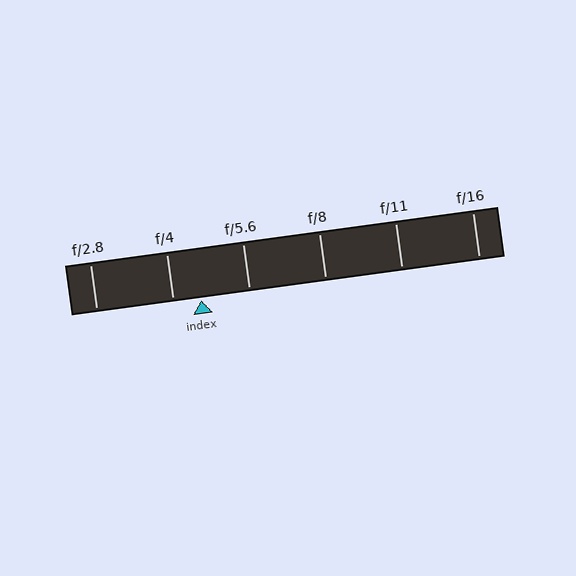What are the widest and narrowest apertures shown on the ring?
The widest aperture shown is f/2.8 and the narrowest is f/16.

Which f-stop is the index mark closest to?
The index mark is closest to f/4.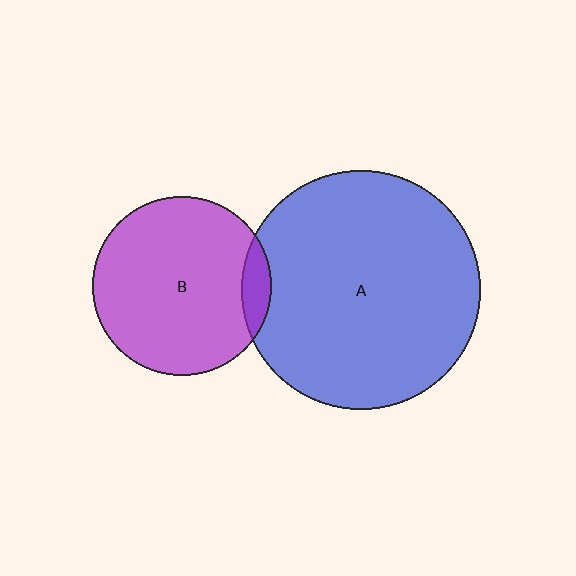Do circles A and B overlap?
Yes.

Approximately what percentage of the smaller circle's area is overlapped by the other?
Approximately 10%.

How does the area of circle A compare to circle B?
Approximately 1.8 times.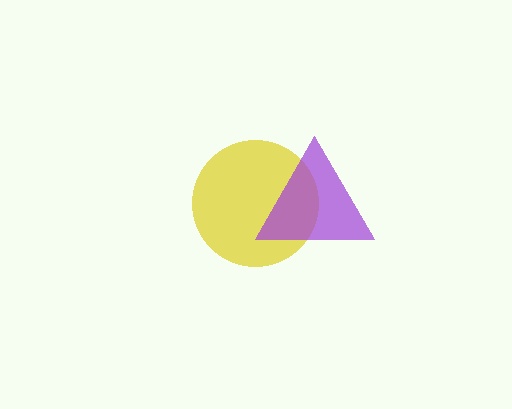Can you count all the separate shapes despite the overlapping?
Yes, there are 2 separate shapes.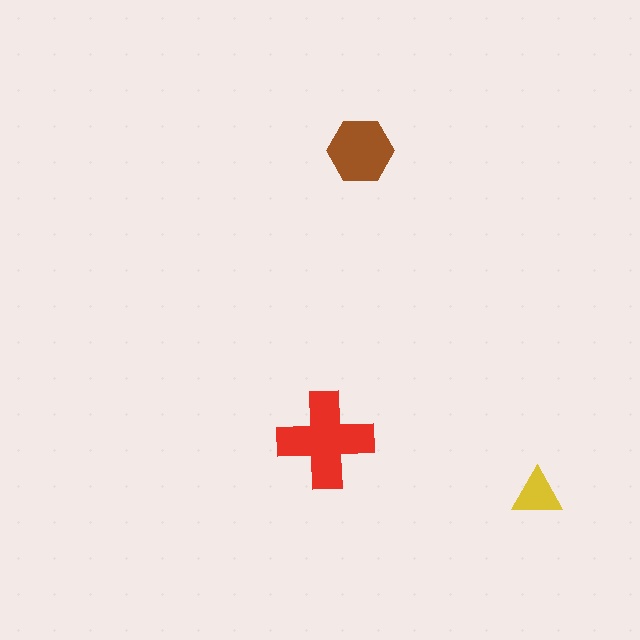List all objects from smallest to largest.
The yellow triangle, the brown hexagon, the red cross.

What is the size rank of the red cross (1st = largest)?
1st.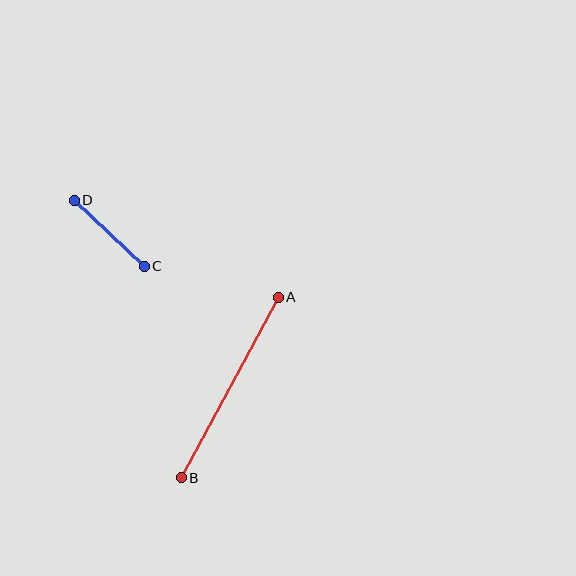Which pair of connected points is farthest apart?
Points A and B are farthest apart.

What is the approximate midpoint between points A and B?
The midpoint is at approximately (230, 387) pixels.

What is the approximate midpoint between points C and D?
The midpoint is at approximately (109, 233) pixels.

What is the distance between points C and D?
The distance is approximately 97 pixels.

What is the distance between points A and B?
The distance is approximately 205 pixels.